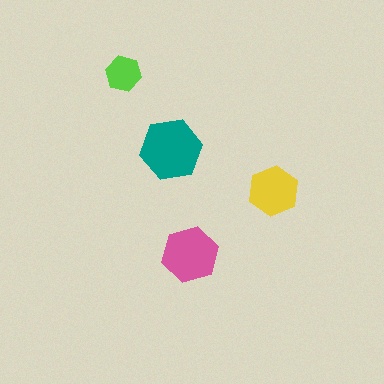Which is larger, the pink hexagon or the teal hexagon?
The teal one.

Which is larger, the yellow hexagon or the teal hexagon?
The teal one.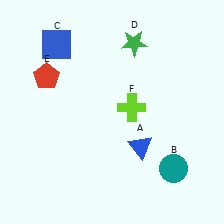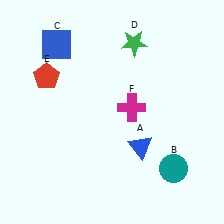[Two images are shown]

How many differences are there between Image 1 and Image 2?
There is 1 difference between the two images.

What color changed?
The cross (F) changed from lime in Image 1 to magenta in Image 2.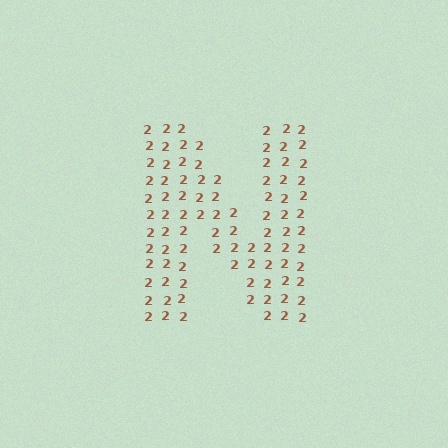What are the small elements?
The small elements are digit 2's.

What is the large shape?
The large shape is the letter N.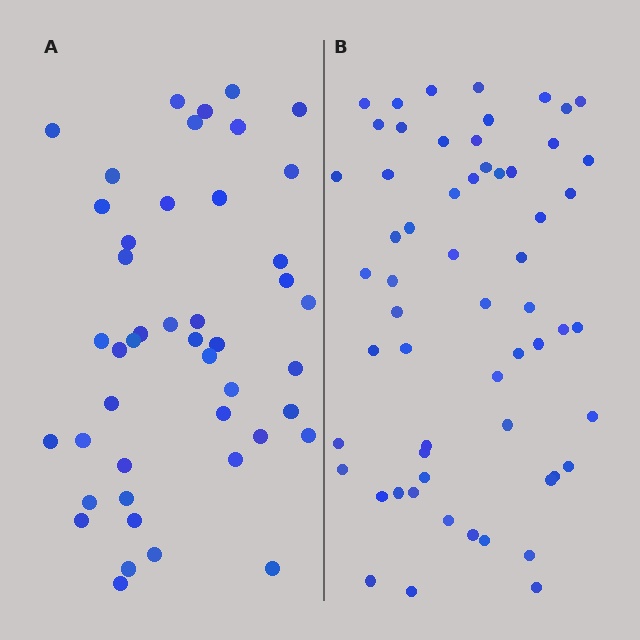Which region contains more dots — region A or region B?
Region B (the right region) has more dots.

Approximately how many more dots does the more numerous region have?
Region B has approximately 15 more dots than region A.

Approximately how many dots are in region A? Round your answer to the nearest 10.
About 40 dots. (The exact count is 45, which rounds to 40.)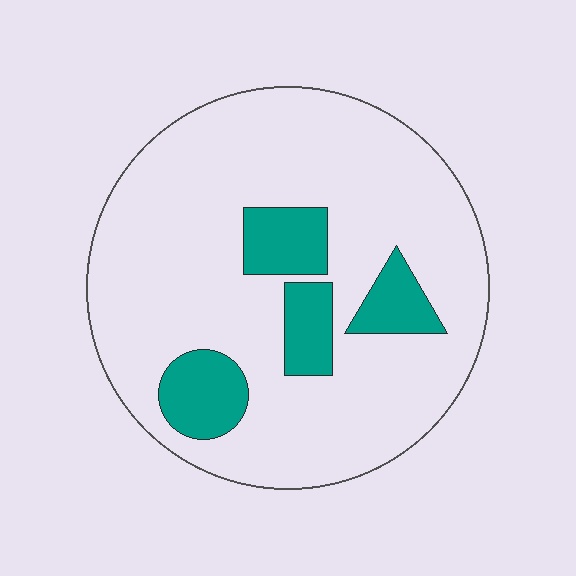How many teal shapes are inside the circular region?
4.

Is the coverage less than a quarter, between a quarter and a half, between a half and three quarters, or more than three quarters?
Less than a quarter.